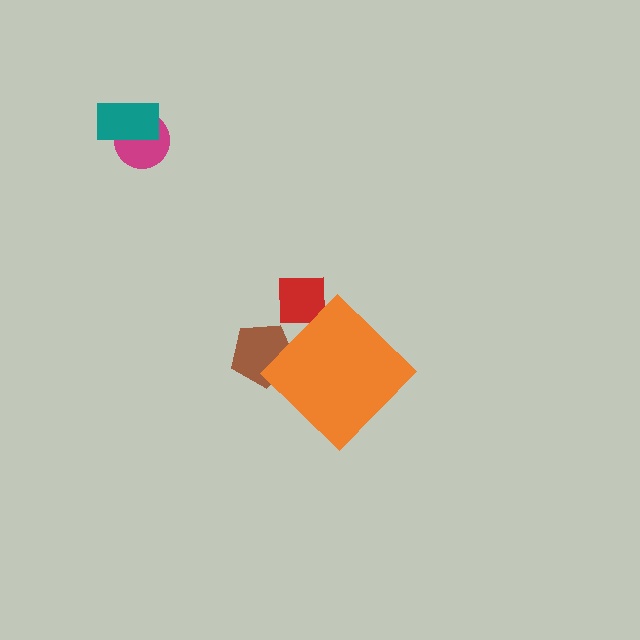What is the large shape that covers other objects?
An orange diamond.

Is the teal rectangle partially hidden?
No, the teal rectangle is fully visible.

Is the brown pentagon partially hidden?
Yes, the brown pentagon is partially hidden behind the orange diamond.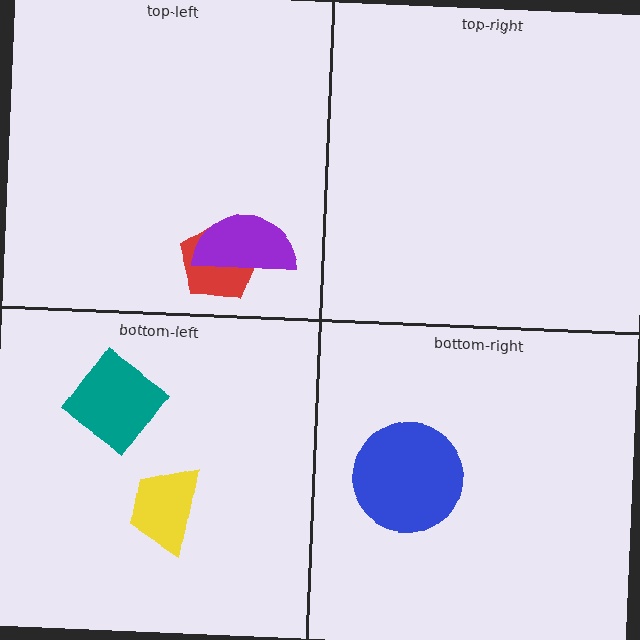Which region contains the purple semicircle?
The top-left region.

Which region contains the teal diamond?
The bottom-left region.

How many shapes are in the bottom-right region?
1.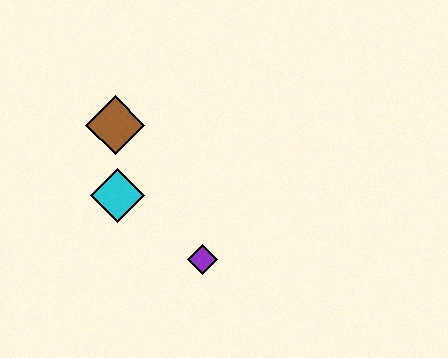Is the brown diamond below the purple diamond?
No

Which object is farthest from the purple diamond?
The brown diamond is farthest from the purple diamond.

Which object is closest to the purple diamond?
The cyan diamond is closest to the purple diamond.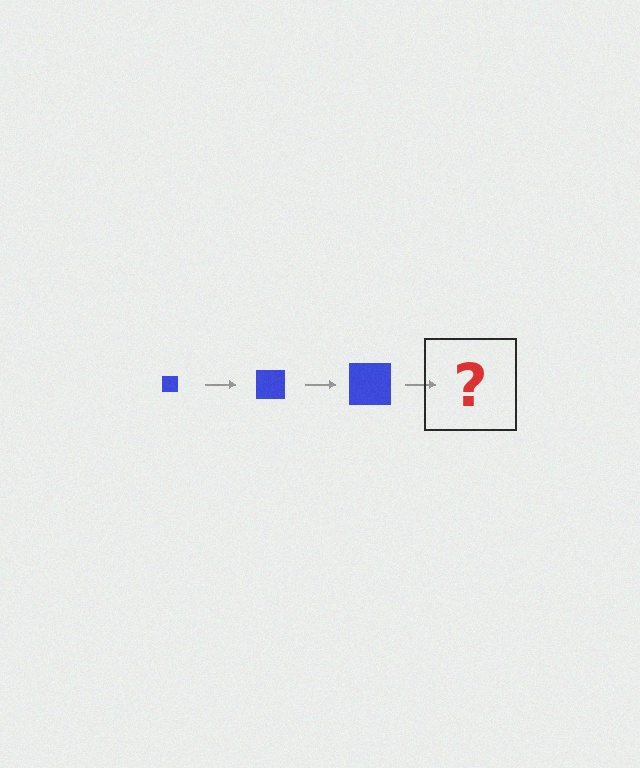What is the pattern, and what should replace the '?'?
The pattern is that the square gets progressively larger each step. The '?' should be a blue square, larger than the previous one.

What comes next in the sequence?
The next element should be a blue square, larger than the previous one.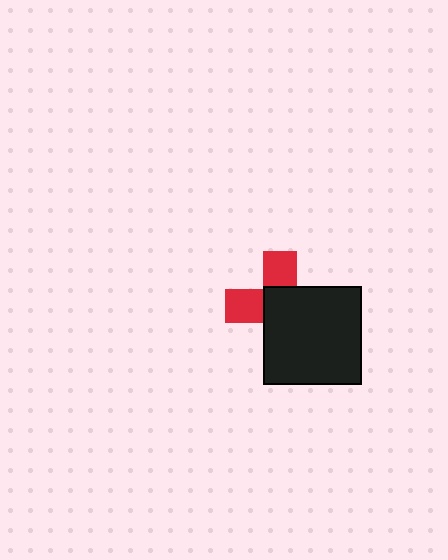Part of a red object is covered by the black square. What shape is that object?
It is a cross.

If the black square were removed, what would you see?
You would see the complete red cross.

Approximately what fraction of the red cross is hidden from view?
Roughly 61% of the red cross is hidden behind the black square.